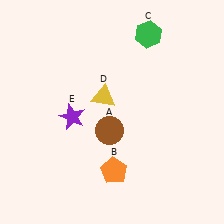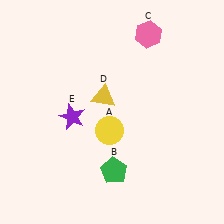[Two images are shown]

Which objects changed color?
A changed from brown to yellow. B changed from orange to green. C changed from green to pink.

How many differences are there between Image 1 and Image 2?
There are 3 differences between the two images.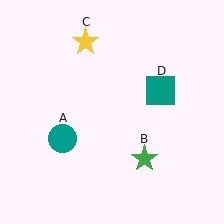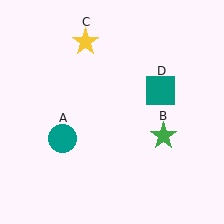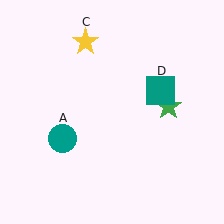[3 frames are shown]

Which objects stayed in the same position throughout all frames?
Teal circle (object A) and yellow star (object C) and teal square (object D) remained stationary.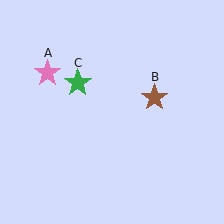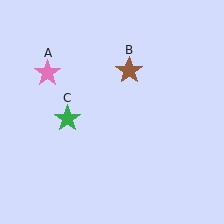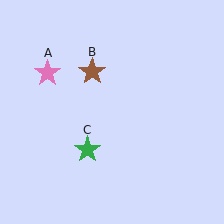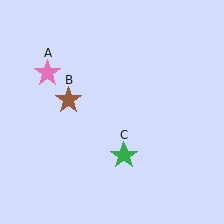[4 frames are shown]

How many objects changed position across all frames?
2 objects changed position: brown star (object B), green star (object C).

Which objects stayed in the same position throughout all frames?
Pink star (object A) remained stationary.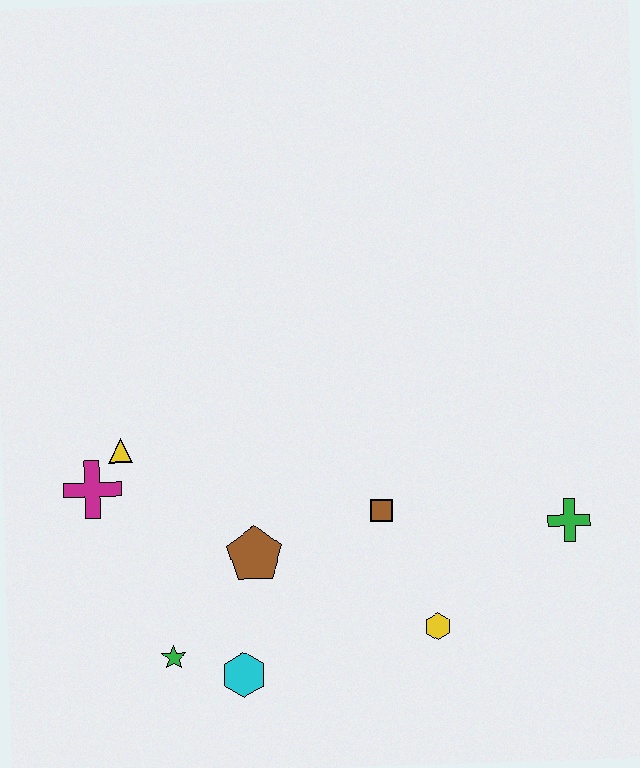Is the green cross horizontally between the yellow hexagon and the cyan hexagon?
No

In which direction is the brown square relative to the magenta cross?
The brown square is to the right of the magenta cross.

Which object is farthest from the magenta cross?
The green cross is farthest from the magenta cross.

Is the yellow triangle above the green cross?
Yes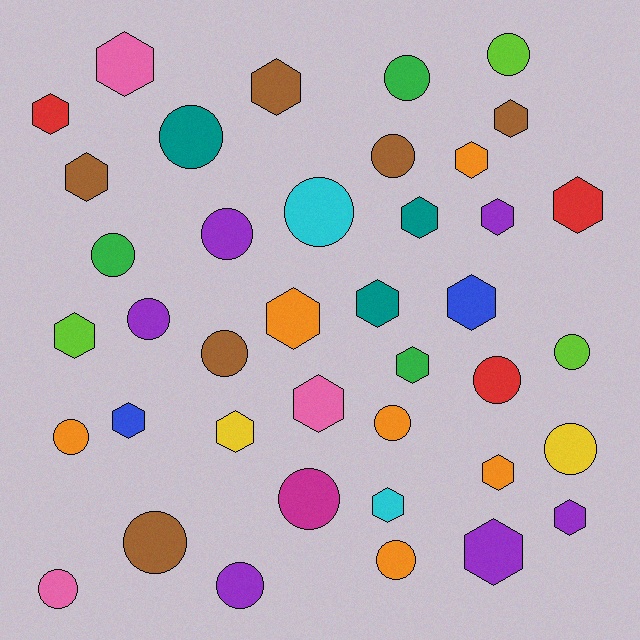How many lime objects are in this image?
There are 3 lime objects.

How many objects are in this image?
There are 40 objects.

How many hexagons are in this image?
There are 21 hexagons.